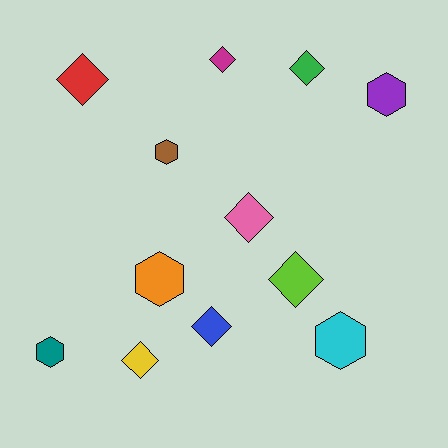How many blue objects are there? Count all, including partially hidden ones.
There is 1 blue object.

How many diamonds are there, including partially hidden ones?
There are 7 diamonds.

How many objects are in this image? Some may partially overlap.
There are 12 objects.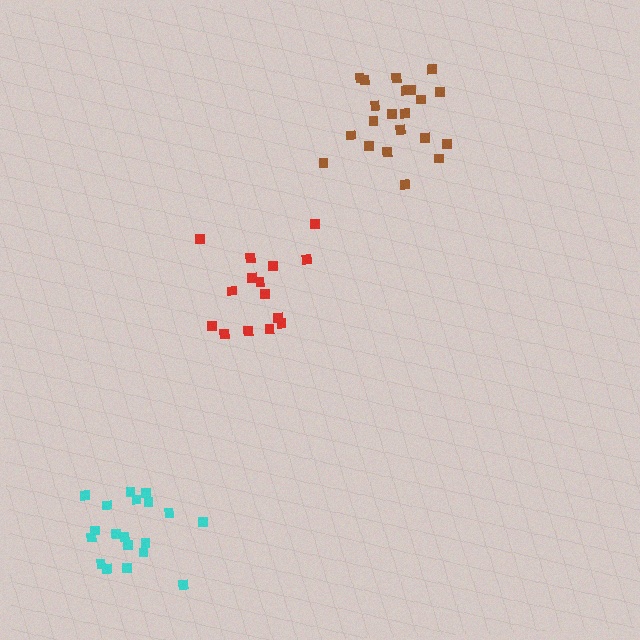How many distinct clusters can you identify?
There are 3 distinct clusters.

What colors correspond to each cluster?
The clusters are colored: cyan, brown, red.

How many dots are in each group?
Group 1: 19 dots, Group 2: 21 dots, Group 3: 15 dots (55 total).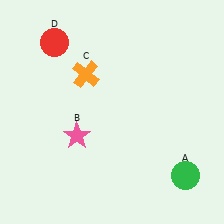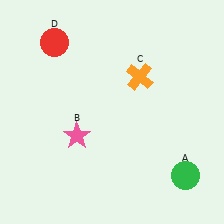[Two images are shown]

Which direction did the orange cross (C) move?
The orange cross (C) moved right.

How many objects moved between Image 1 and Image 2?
1 object moved between the two images.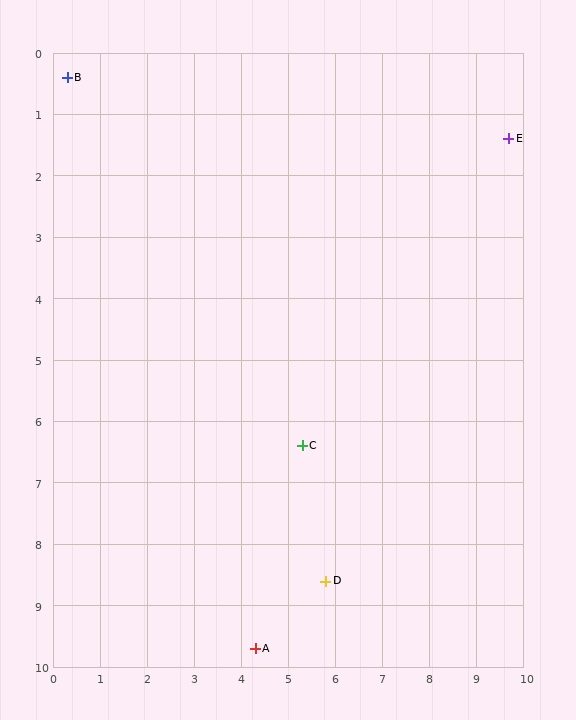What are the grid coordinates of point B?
Point B is at approximately (0.3, 0.4).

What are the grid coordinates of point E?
Point E is at approximately (9.7, 1.4).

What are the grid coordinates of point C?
Point C is at approximately (5.3, 6.4).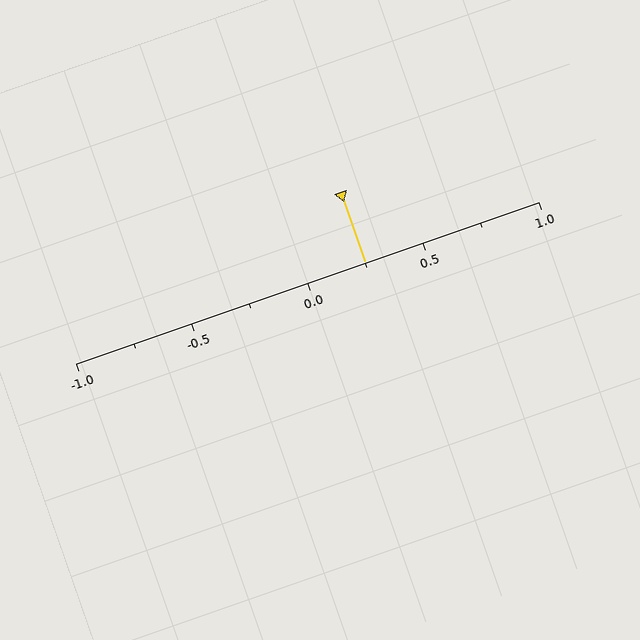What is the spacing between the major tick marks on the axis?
The major ticks are spaced 0.5 apart.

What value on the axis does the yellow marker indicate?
The marker indicates approximately 0.25.